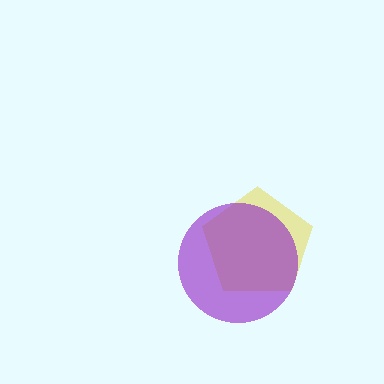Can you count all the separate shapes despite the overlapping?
Yes, there are 2 separate shapes.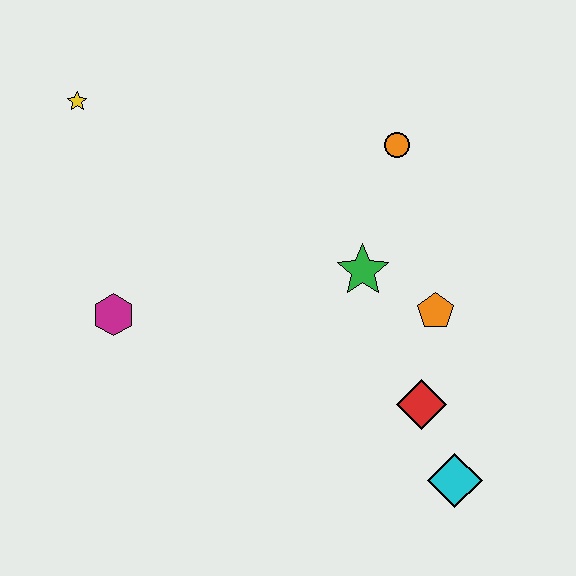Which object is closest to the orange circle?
The green star is closest to the orange circle.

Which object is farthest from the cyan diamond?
The yellow star is farthest from the cyan diamond.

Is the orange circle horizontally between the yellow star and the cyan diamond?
Yes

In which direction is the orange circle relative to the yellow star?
The orange circle is to the right of the yellow star.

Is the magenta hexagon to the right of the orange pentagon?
No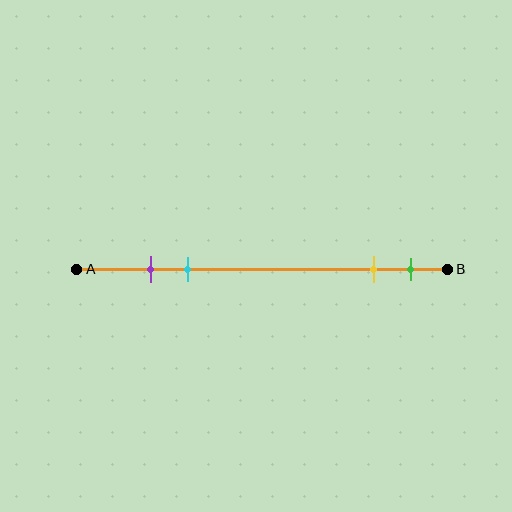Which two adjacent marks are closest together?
The purple and cyan marks are the closest adjacent pair.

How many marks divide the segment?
There are 4 marks dividing the segment.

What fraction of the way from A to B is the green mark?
The green mark is approximately 90% (0.9) of the way from A to B.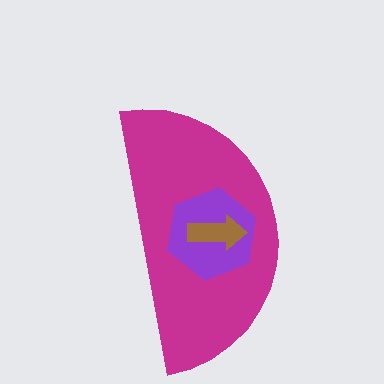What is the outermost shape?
The magenta semicircle.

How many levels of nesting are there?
3.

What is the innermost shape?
The brown arrow.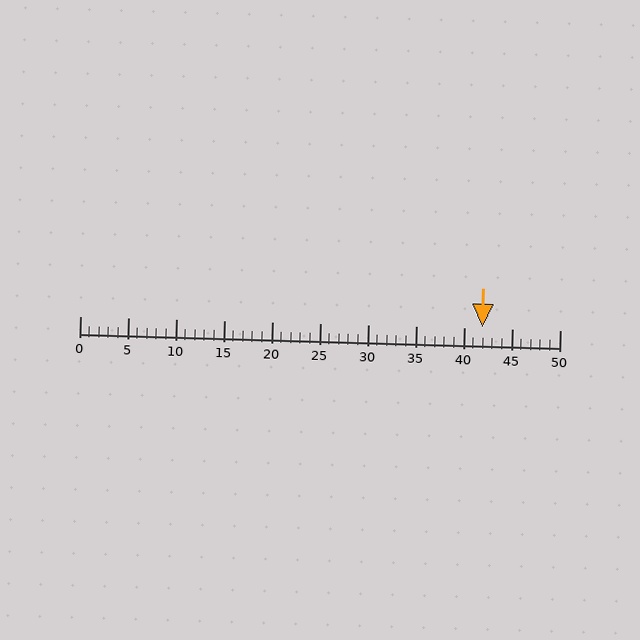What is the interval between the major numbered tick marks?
The major tick marks are spaced 5 units apart.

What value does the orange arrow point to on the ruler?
The orange arrow points to approximately 42.